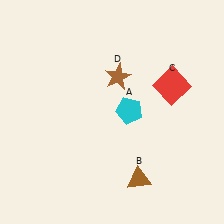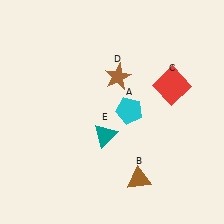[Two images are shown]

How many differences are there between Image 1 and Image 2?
There is 1 difference between the two images.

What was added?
A teal triangle (E) was added in Image 2.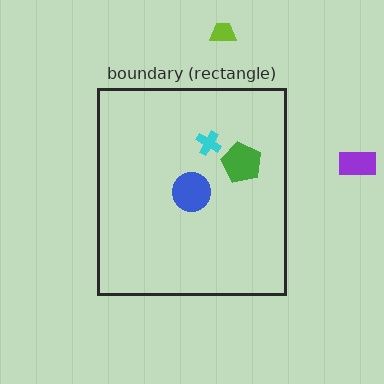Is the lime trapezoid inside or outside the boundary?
Outside.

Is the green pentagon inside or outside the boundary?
Inside.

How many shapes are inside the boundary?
3 inside, 2 outside.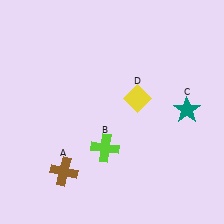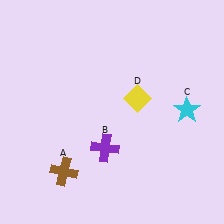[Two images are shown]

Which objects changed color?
B changed from lime to purple. C changed from teal to cyan.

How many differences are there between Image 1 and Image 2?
There are 2 differences between the two images.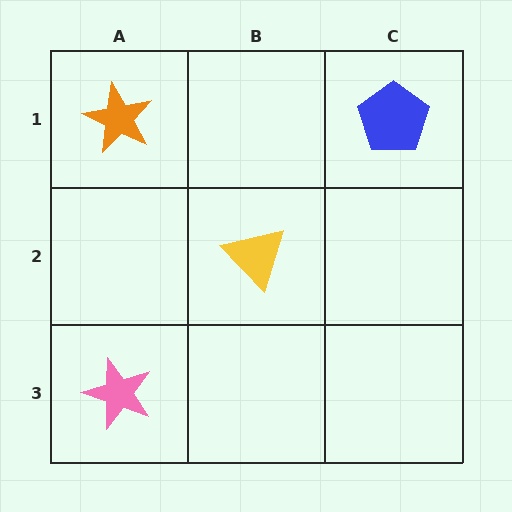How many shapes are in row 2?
1 shape.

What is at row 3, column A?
A pink star.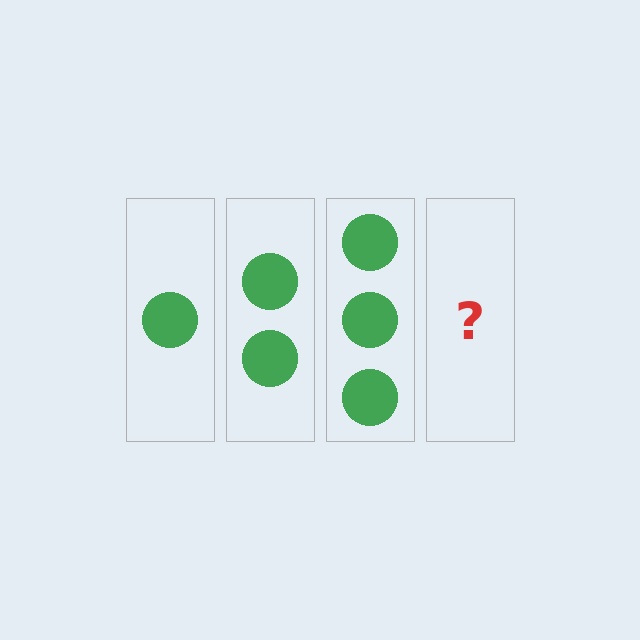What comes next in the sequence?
The next element should be 4 circles.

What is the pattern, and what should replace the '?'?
The pattern is that each step adds one more circle. The '?' should be 4 circles.